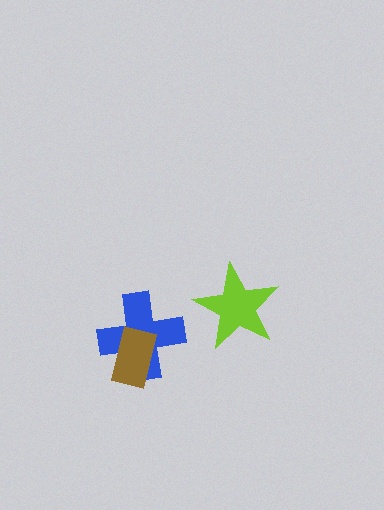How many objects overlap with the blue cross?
1 object overlaps with the blue cross.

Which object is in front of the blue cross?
The brown rectangle is in front of the blue cross.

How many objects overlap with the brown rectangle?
1 object overlaps with the brown rectangle.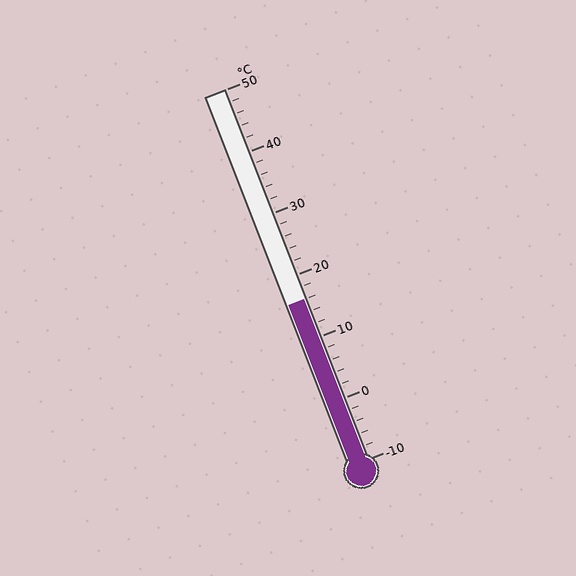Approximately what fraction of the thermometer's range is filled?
The thermometer is filled to approximately 45% of its range.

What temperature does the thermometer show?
The thermometer shows approximately 16°C.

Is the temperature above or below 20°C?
The temperature is below 20°C.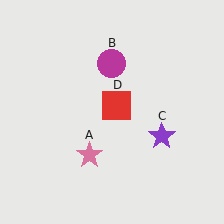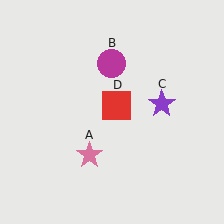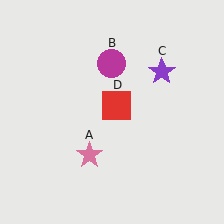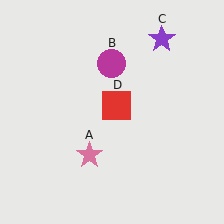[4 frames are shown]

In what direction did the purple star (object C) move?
The purple star (object C) moved up.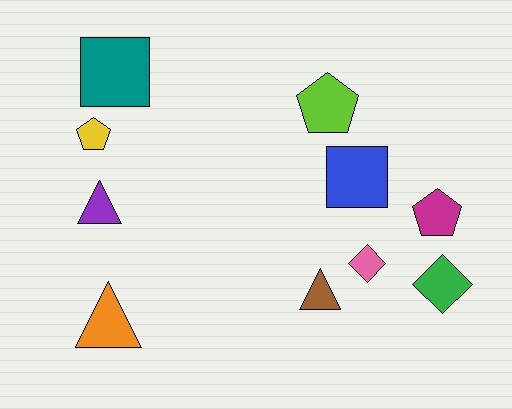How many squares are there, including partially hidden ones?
There are 2 squares.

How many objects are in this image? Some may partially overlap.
There are 10 objects.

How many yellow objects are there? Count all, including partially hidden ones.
There is 1 yellow object.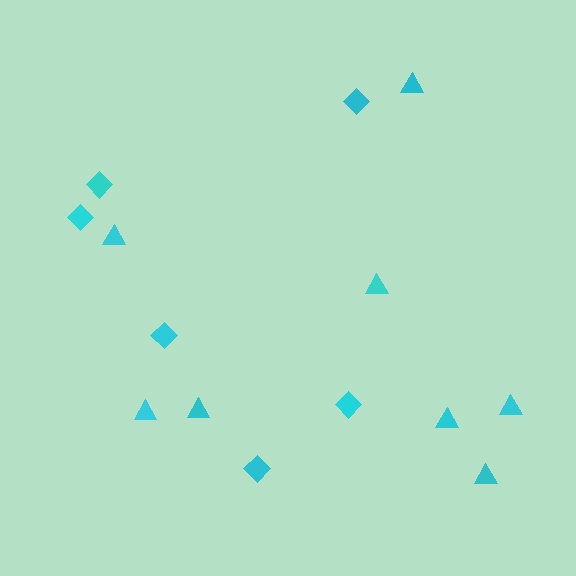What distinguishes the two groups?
There are 2 groups: one group of triangles (8) and one group of diamonds (6).